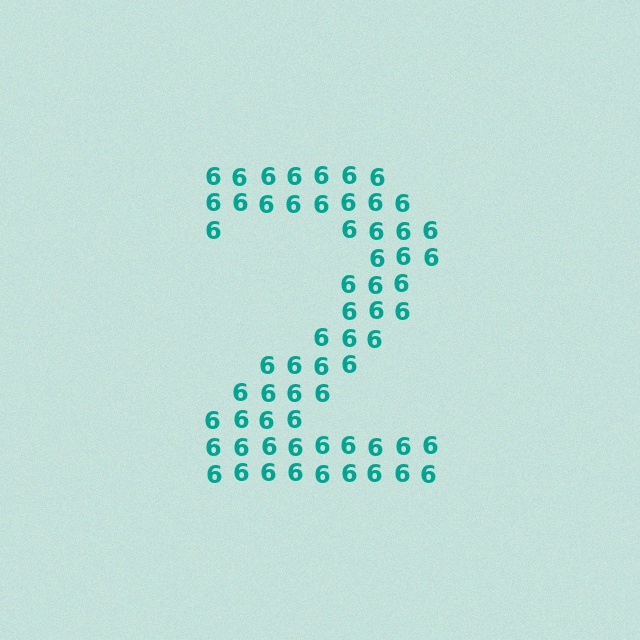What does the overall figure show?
The overall figure shows the digit 2.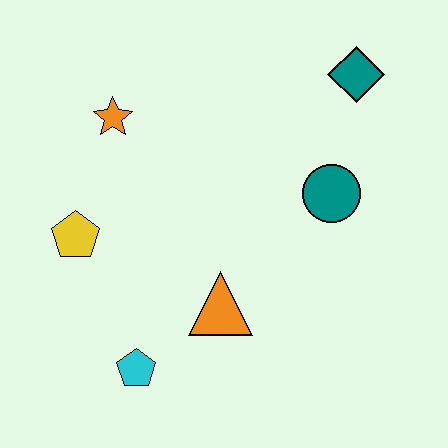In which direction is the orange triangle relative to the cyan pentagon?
The orange triangle is to the right of the cyan pentagon.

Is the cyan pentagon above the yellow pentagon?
No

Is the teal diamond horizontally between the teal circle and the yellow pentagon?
No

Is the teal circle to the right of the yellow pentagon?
Yes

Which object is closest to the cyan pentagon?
The orange triangle is closest to the cyan pentagon.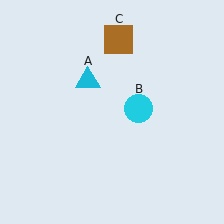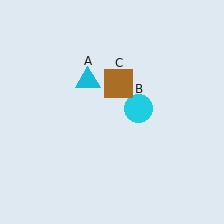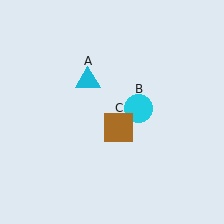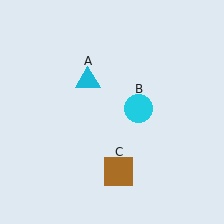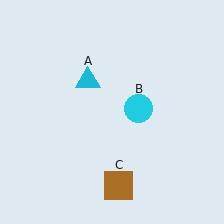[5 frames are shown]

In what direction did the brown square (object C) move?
The brown square (object C) moved down.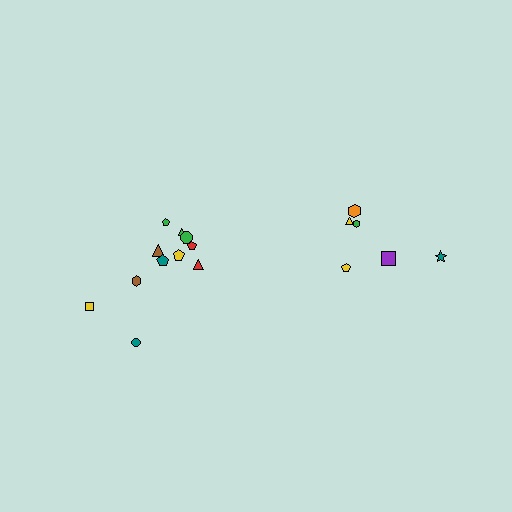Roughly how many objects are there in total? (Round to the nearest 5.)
Roughly 20 objects in total.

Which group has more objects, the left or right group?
The left group.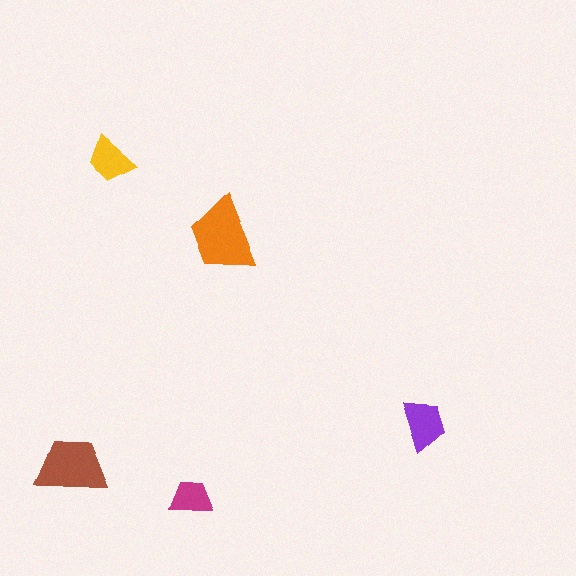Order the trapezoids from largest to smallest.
the orange one, the brown one, the purple one, the yellow one, the magenta one.